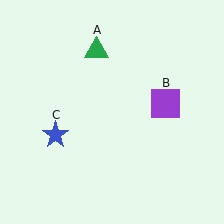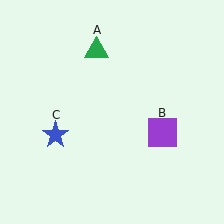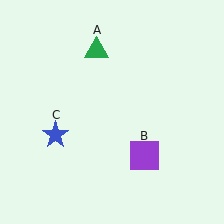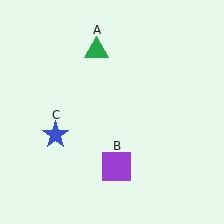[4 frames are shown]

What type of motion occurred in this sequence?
The purple square (object B) rotated clockwise around the center of the scene.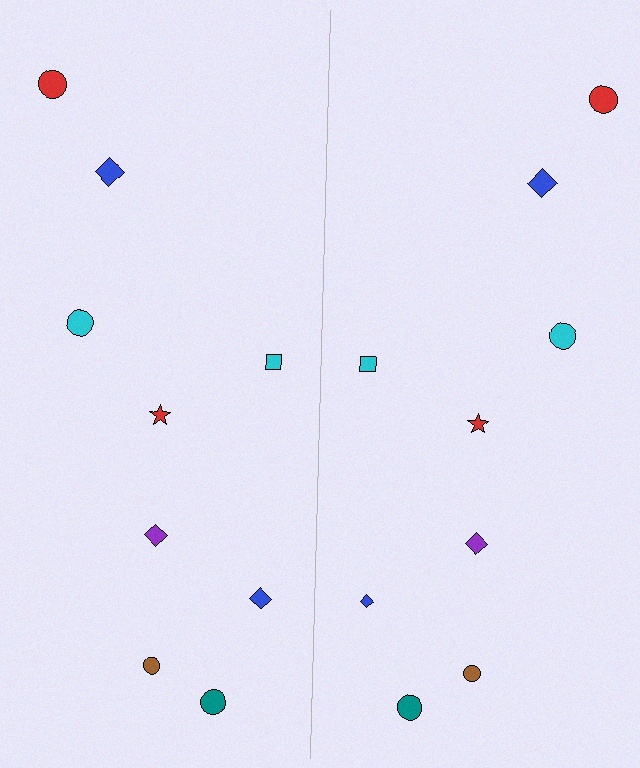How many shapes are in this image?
There are 18 shapes in this image.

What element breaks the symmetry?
The blue diamond on the right side has a different size than its mirror counterpart.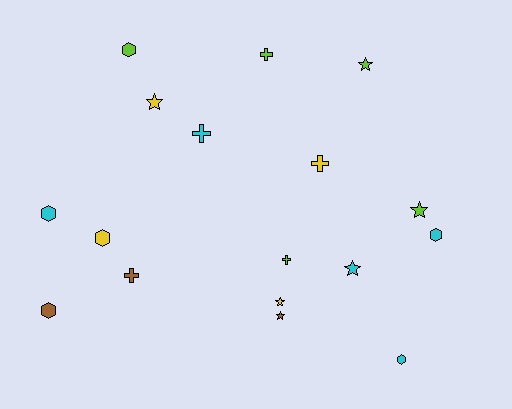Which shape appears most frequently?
Star, with 6 objects.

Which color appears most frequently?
Cyan, with 5 objects.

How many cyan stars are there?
There is 1 cyan star.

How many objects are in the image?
There are 17 objects.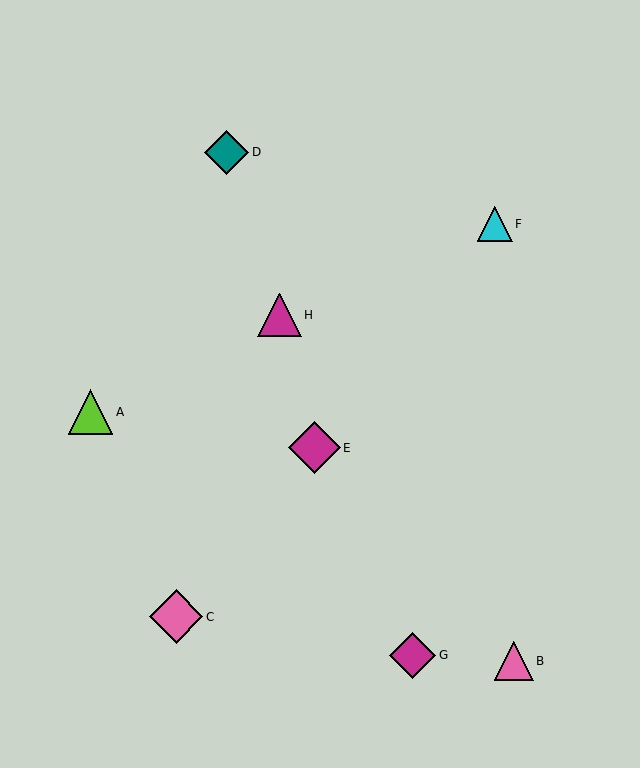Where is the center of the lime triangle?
The center of the lime triangle is at (91, 412).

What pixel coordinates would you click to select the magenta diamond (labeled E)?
Click at (314, 448) to select the magenta diamond E.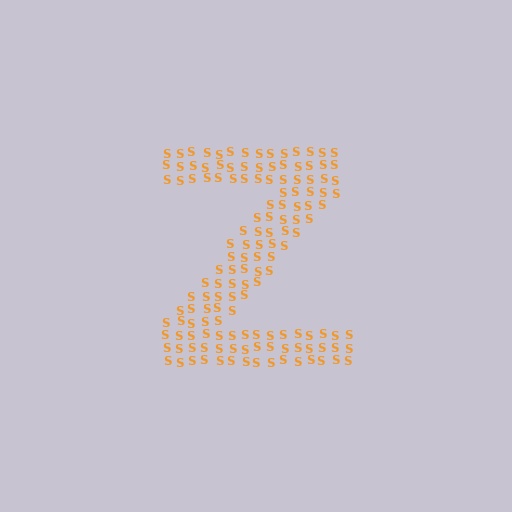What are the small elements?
The small elements are letter S's.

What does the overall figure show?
The overall figure shows the letter Z.